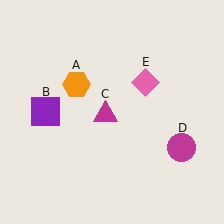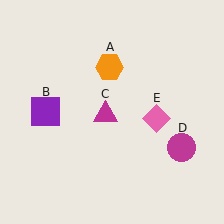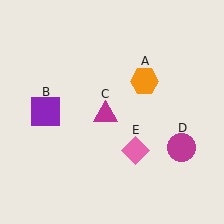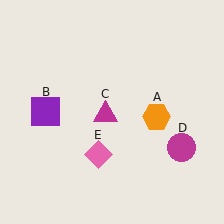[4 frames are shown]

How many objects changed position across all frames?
2 objects changed position: orange hexagon (object A), pink diamond (object E).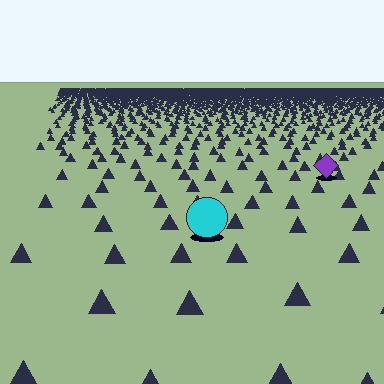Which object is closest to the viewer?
The cyan circle is closest. The texture marks near it are larger and more spread out.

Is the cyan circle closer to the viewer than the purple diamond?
Yes. The cyan circle is closer — you can tell from the texture gradient: the ground texture is coarser near it.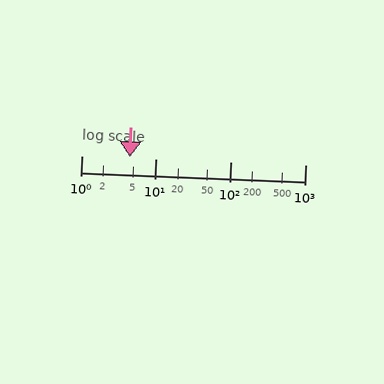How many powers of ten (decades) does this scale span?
The scale spans 3 decades, from 1 to 1000.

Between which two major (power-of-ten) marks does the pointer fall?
The pointer is between 1 and 10.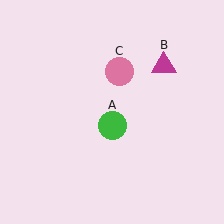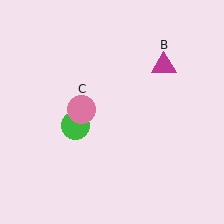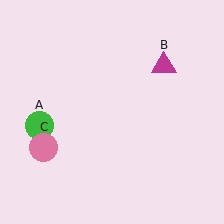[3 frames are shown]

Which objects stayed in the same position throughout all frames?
Magenta triangle (object B) remained stationary.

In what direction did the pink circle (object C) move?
The pink circle (object C) moved down and to the left.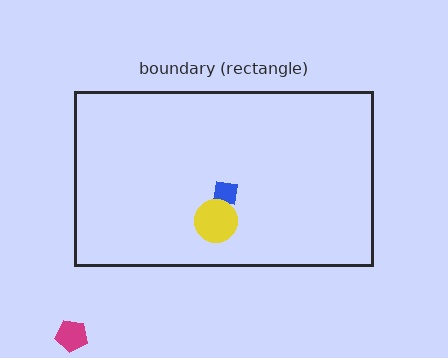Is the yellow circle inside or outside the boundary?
Inside.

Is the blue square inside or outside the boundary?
Inside.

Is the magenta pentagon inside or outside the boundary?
Outside.